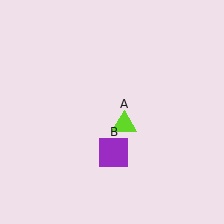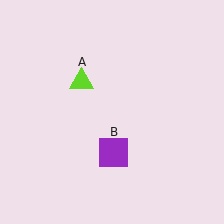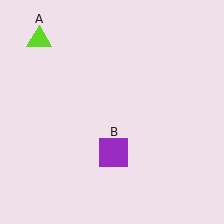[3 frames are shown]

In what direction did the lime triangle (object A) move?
The lime triangle (object A) moved up and to the left.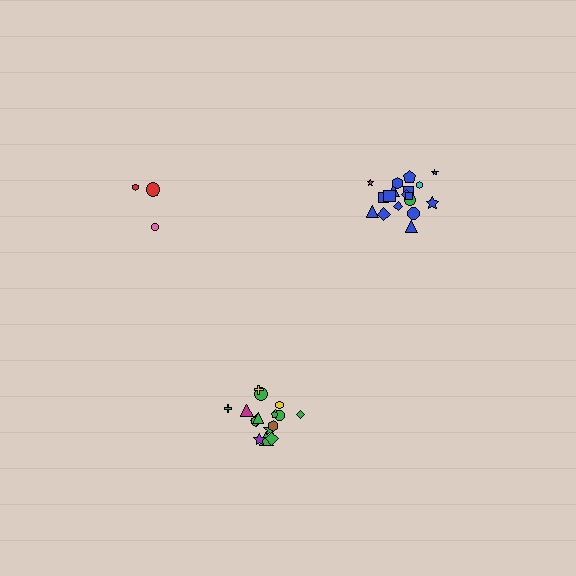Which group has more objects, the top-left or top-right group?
The top-right group.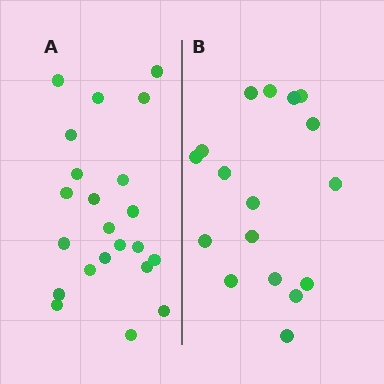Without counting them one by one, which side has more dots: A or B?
Region A (the left region) has more dots.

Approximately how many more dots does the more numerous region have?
Region A has about 5 more dots than region B.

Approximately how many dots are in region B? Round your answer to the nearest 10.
About 20 dots. (The exact count is 17, which rounds to 20.)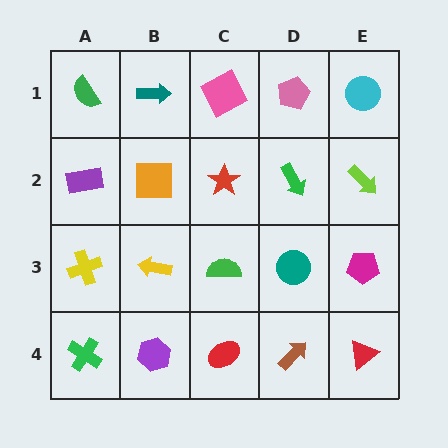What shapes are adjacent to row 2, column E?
A cyan circle (row 1, column E), a magenta pentagon (row 3, column E), a green arrow (row 2, column D).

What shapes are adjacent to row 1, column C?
A red star (row 2, column C), a teal arrow (row 1, column B), a pink pentagon (row 1, column D).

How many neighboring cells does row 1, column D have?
3.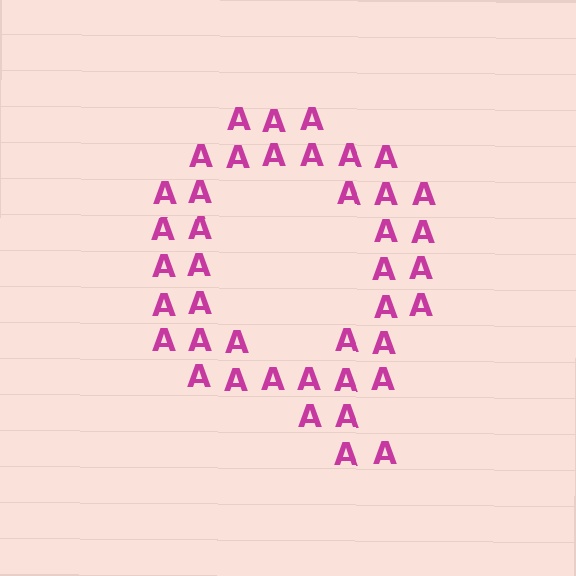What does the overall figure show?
The overall figure shows the letter Q.